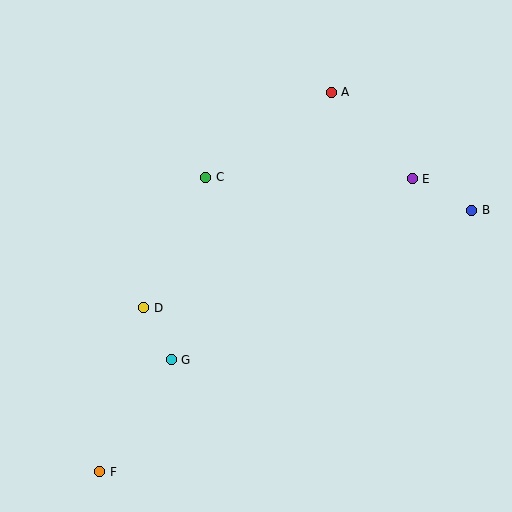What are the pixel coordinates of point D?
Point D is at (144, 308).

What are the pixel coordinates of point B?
Point B is at (472, 210).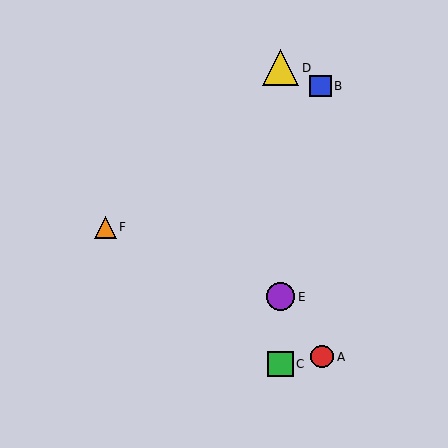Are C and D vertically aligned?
Yes, both are at x≈280.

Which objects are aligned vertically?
Objects C, D, E are aligned vertically.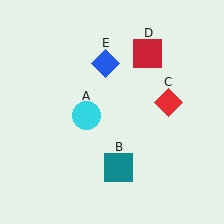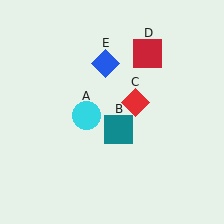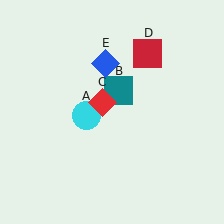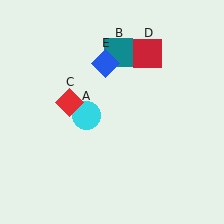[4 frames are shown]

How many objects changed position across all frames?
2 objects changed position: teal square (object B), red diamond (object C).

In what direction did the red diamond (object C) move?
The red diamond (object C) moved left.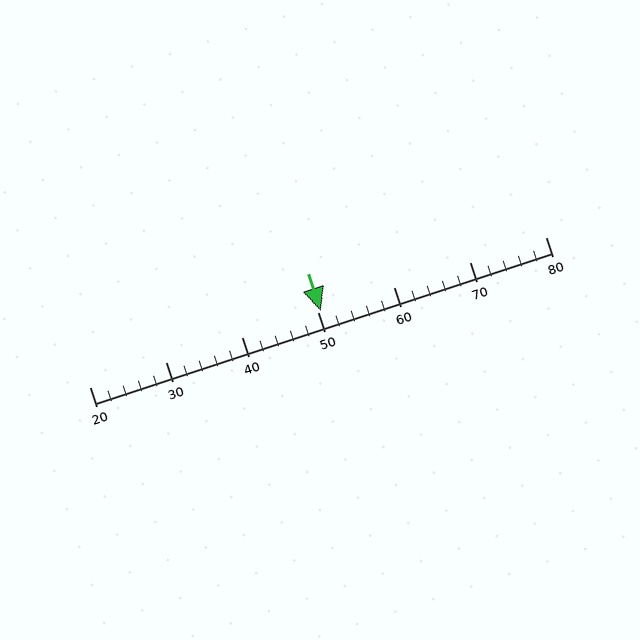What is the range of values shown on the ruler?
The ruler shows values from 20 to 80.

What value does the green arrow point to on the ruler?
The green arrow points to approximately 50.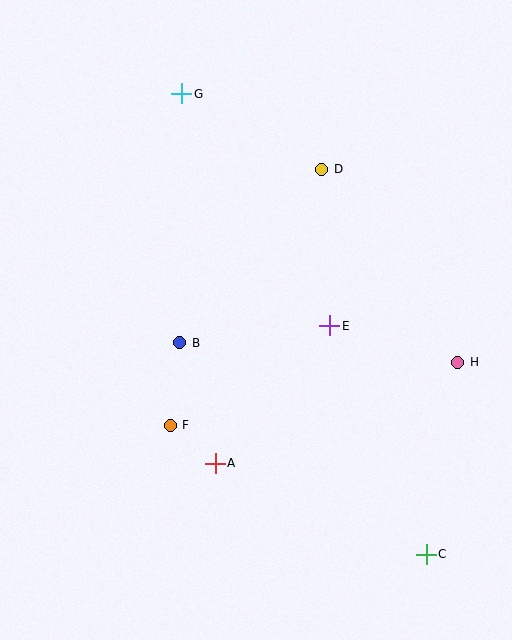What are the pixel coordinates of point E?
Point E is at (330, 326).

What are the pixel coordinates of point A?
Point A is at (215, 463).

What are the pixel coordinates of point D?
Point D is at (321, 169).